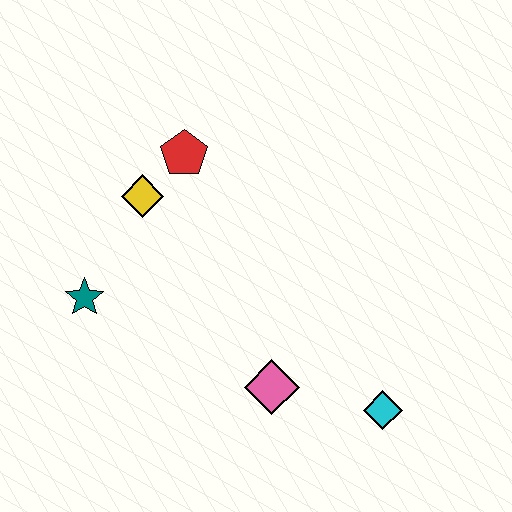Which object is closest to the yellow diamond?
The red pentagon is closest to the yellow diamond.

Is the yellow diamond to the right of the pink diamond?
No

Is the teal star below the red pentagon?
Yes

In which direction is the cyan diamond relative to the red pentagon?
The cyan diamond is below the red pentagon.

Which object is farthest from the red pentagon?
The cyan diamond is farthest from the red pentagon.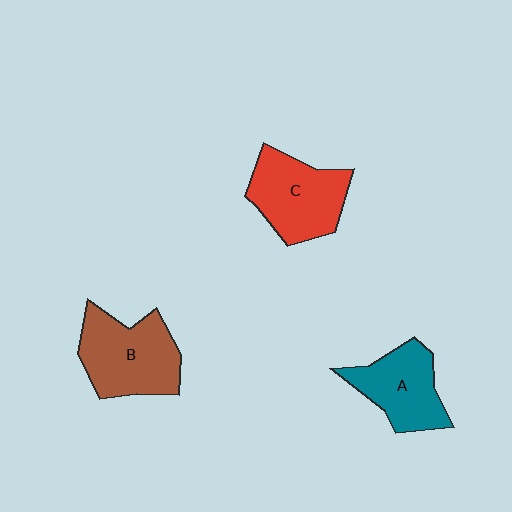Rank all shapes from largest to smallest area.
From largest to smallest: B (brown), C (red), A (teal).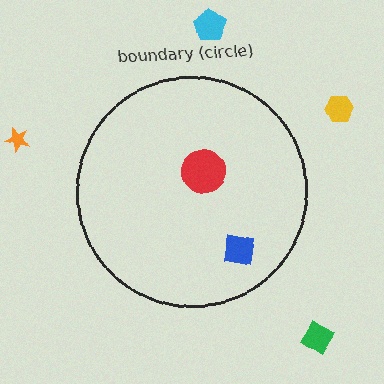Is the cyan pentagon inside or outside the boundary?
Outside.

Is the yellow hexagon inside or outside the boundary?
Outside.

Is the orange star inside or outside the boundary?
Outside.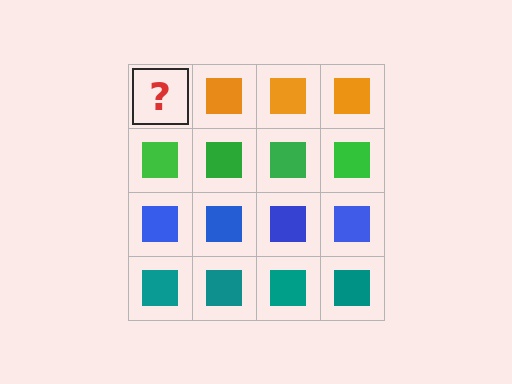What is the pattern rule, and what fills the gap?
The rule is that each row has a consistent color. The gap should be filled with an orange square.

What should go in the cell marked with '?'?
The missing cell should contain an orange square.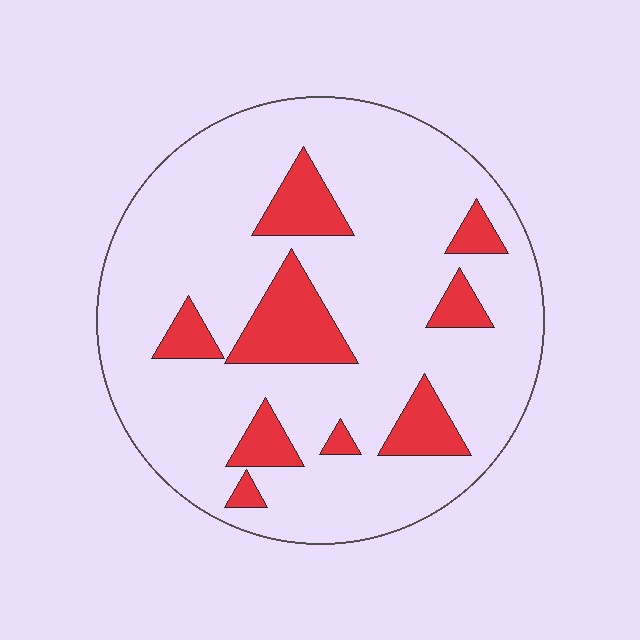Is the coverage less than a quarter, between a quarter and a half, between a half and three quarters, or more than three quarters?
Less than a quarter.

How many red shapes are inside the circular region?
9.